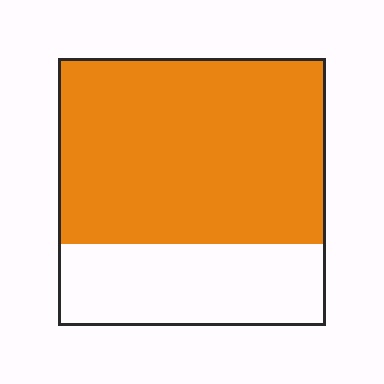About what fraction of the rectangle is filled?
About two thirds (2/3).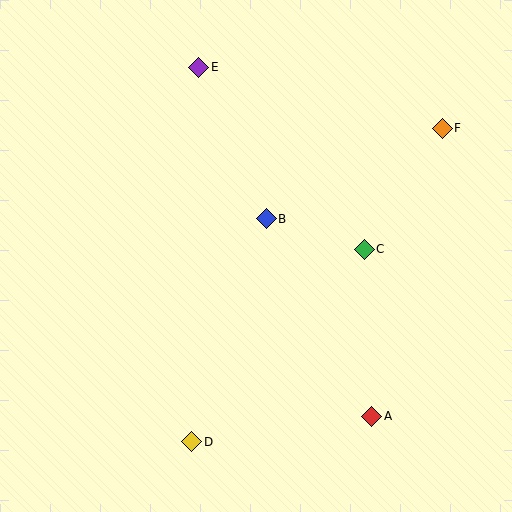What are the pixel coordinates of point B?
Point B is at (266, 219).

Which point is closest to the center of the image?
Point B at (266, 219) is closest to the center.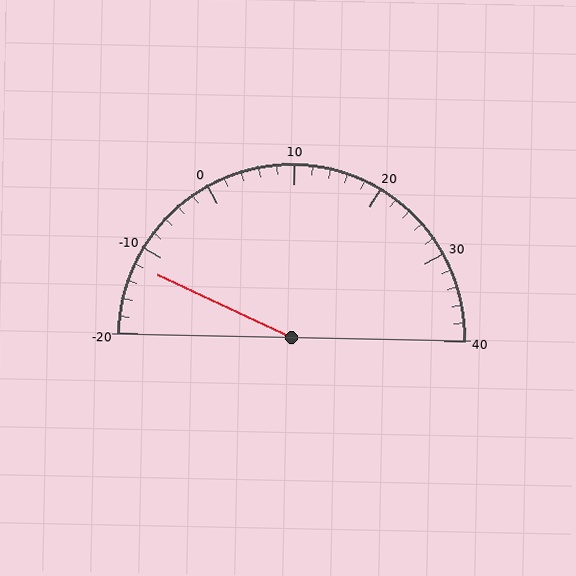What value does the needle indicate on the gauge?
The needle indicates approximately -12.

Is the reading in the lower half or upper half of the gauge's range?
The reading is in the lower half of the range (-20 to 40).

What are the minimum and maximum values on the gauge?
The gauge ranges from -20 to 40.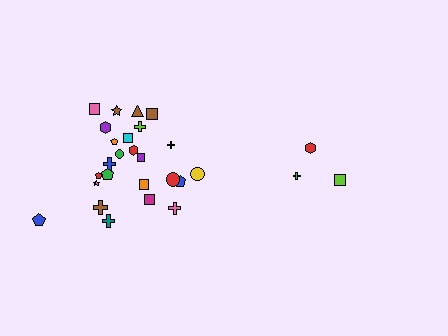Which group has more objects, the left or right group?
The left group.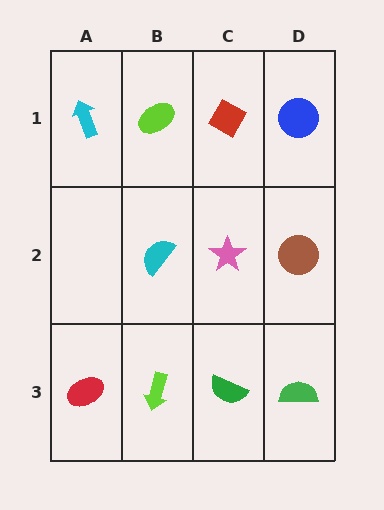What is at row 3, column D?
A green semicircle.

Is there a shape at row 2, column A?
No, that cell is empty.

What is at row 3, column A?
A red ellipse.